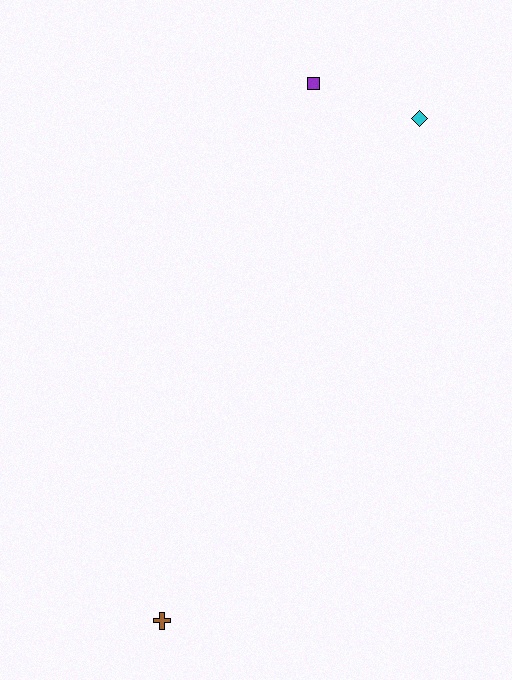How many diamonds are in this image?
There is 1 diamond.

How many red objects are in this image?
There are no red objects.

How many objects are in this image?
There are 3 objects.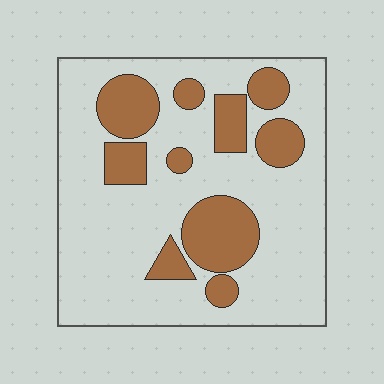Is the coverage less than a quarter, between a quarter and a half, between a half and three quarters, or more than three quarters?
Between a quarter and a half.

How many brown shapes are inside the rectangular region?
10.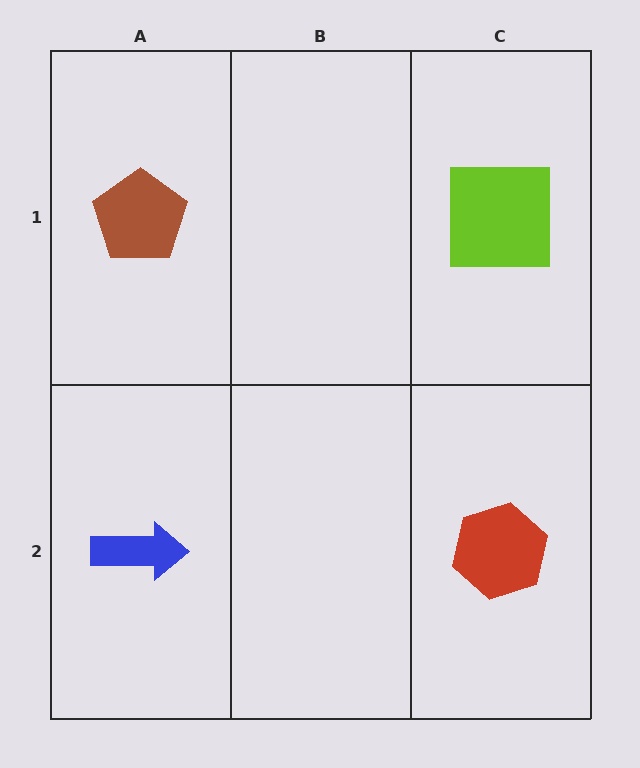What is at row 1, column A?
A brown pentagon.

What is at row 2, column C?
A red hexagon.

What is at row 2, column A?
A blue arrow.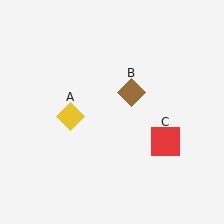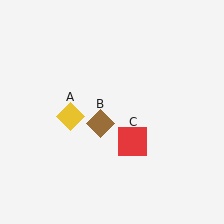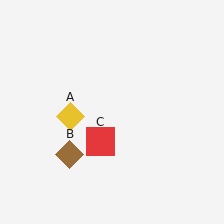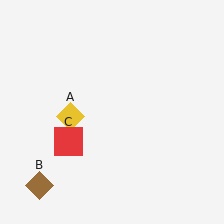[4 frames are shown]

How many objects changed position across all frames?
2 objects changed position: brown diamond (object B), red square (object C).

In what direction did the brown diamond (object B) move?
The brown diamond (object B) moved down and to the left.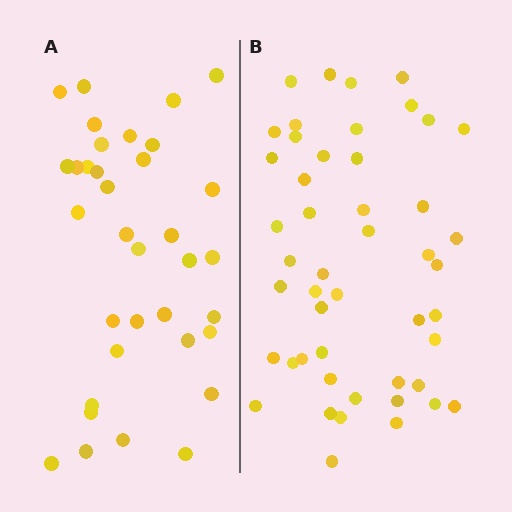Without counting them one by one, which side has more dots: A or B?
Region B (the right region) has more dots.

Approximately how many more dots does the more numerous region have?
Region B has approximately 15 more dots than region A.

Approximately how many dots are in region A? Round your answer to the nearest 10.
About 40 dots. (The exact count is 35, which rounds to 40.)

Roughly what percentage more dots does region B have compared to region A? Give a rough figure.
About 35% more.